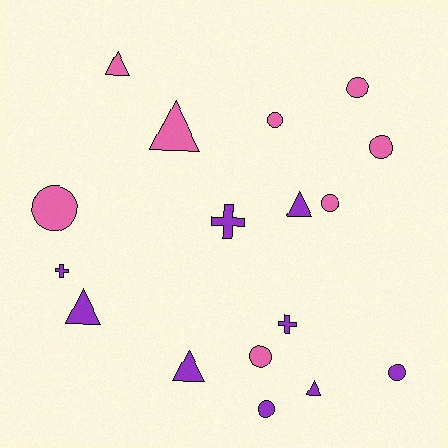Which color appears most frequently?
Purple, with 9 objects.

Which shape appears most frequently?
Circle, with 8 objects.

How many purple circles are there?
There are 2 purple circles.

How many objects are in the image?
There are 17 objects.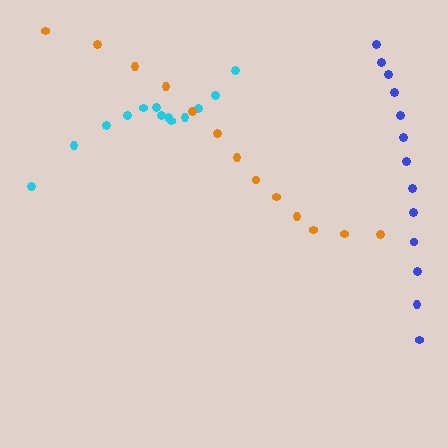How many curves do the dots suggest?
There are 3 distinct paths.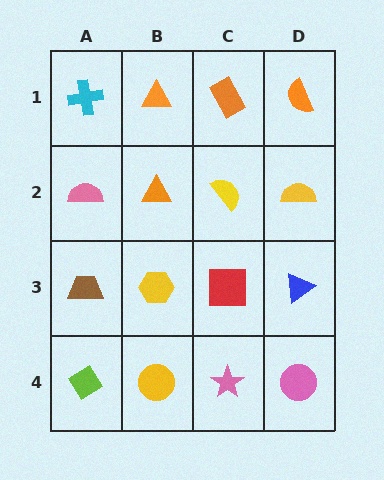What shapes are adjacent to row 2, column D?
An orange semicircle (row 1, column D), a blue triangle (row 3, column D), a yellow semicircle (row 2, column C).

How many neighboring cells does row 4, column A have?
2.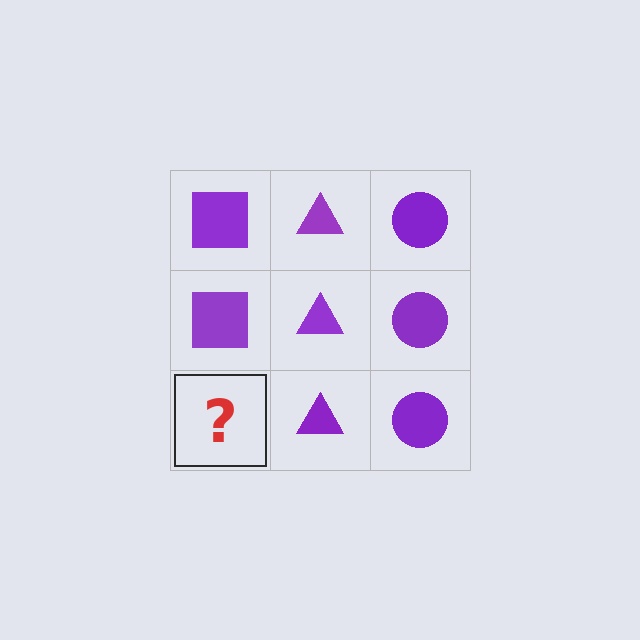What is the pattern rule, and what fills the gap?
The rule is that each column has a consistent shape. The gap should be filled with a purple square.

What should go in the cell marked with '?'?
The missing cell should contain a purple square.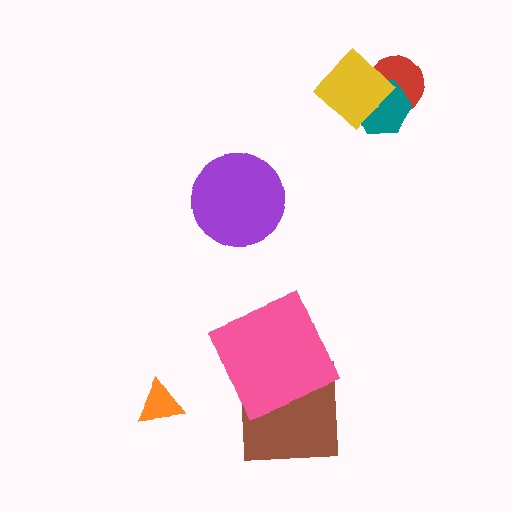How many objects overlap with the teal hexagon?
2 objects overlap with the teal hexagon.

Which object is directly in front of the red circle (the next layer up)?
The teal hexagon is directly in front of the red circle.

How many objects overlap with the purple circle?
0 objects overlap with the purple circle.